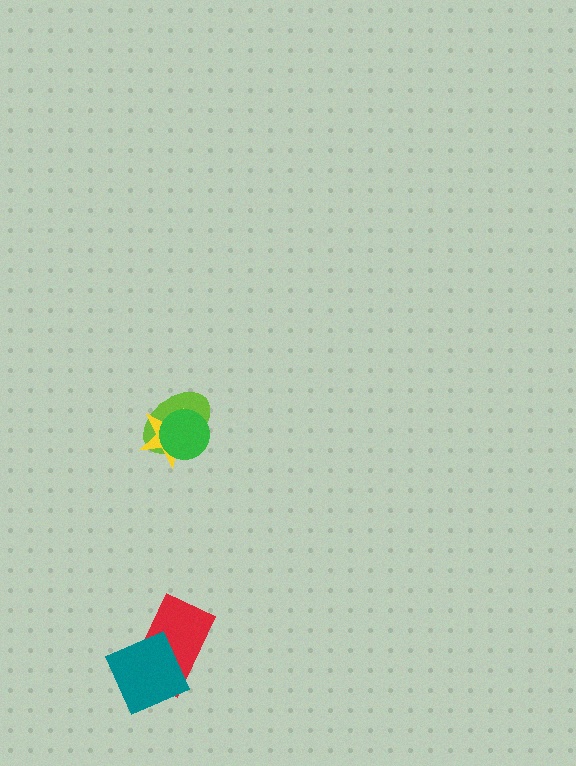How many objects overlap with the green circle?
2 objects overlap with the green circle.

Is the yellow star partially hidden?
Yes, it is partially covered by another shape.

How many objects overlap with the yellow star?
2 objects overlap with the yellow star.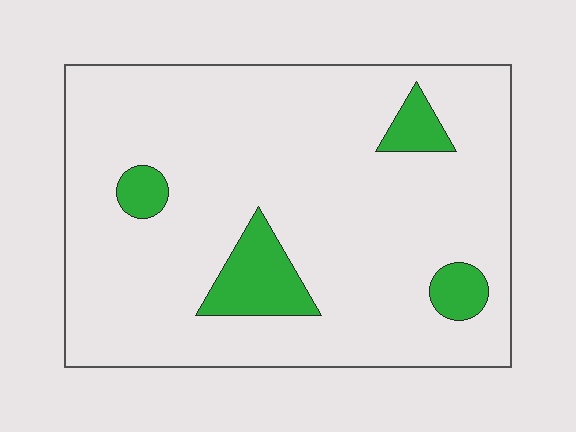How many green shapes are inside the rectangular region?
4.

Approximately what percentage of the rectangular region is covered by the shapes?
Approximately 10%.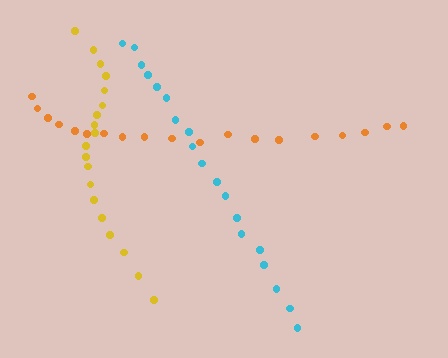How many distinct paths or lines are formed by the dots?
There are 3 distinct paths.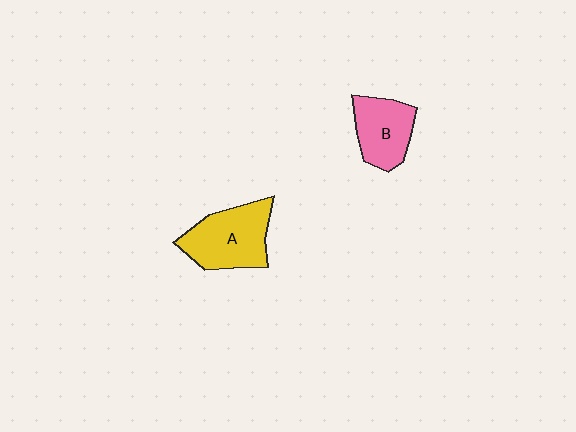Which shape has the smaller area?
Shape B (pink).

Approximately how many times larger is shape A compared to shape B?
Approximately 1.3 times.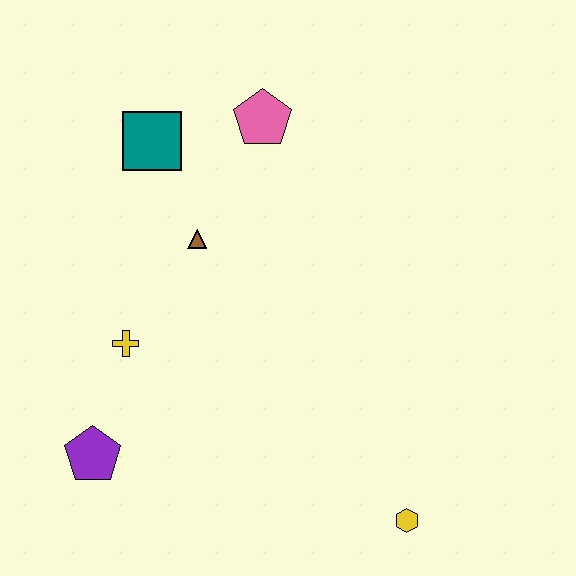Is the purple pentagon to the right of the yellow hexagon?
No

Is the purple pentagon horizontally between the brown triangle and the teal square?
No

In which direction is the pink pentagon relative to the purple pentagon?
The pink pentagon is above the purple pentagon.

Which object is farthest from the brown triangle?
The yellow hexagon is farthest from the brown triangle.